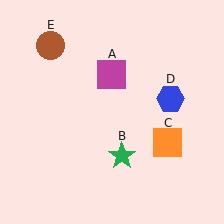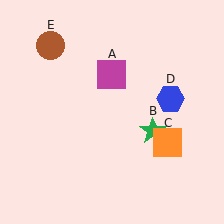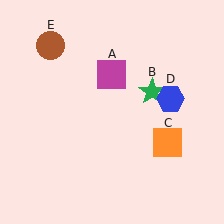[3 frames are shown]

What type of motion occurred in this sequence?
The green star (object B) rotated counterclockwise around the center of the scene.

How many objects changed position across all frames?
1 object changed position: green star (object B).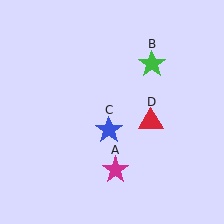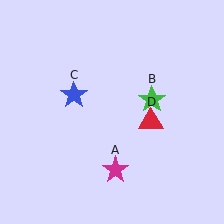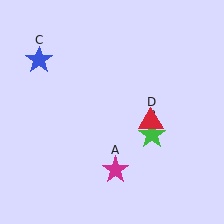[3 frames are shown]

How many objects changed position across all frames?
2 objects changed position: green star (object B), blue star (object C).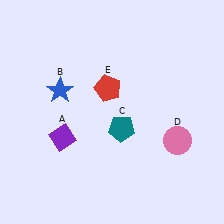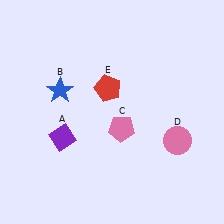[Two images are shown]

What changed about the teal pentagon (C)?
In Image 1, C is teal. In Image 2, it changed to pink.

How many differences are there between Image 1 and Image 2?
There is 1 difference between the two images.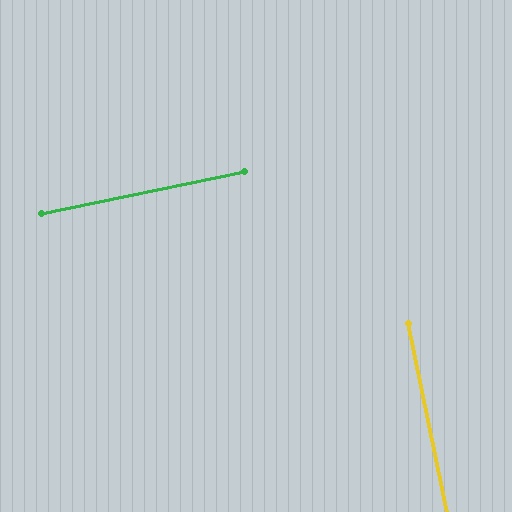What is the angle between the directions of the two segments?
Approximately 90 degrees.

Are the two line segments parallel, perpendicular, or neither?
Perpendicular — they meet at approximately 90°.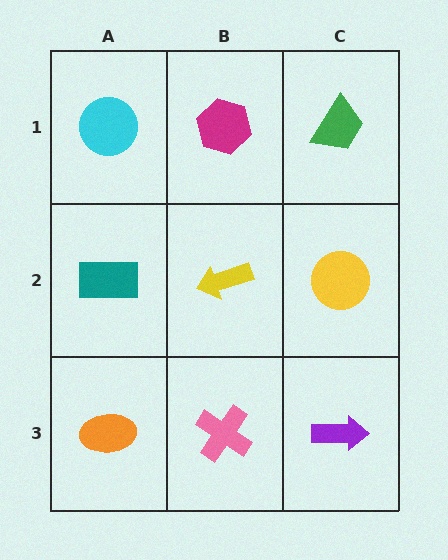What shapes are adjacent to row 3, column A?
A teal rectangle (row 2, column A), a pink cross (row 3, column B).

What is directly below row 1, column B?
A yellow arrow.